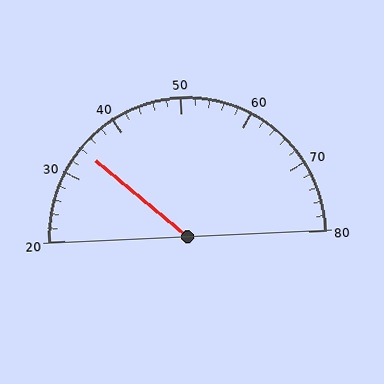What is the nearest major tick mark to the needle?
The nearest major tick mark is 30.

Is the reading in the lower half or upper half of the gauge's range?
The reading is in the lower half of the range (20 to 80).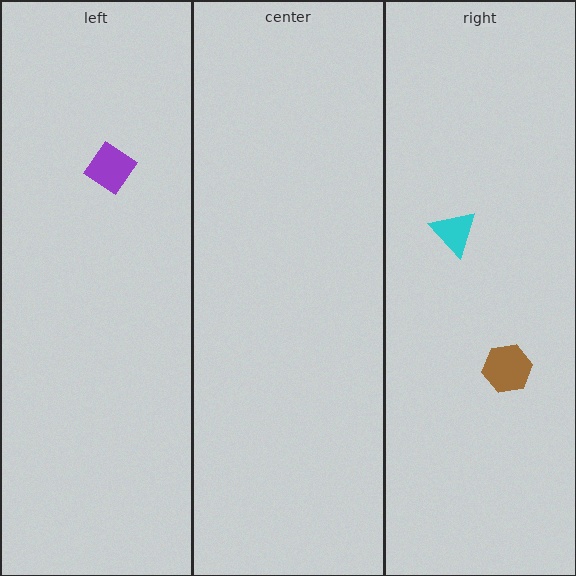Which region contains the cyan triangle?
The right region.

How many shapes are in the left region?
1.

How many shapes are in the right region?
2.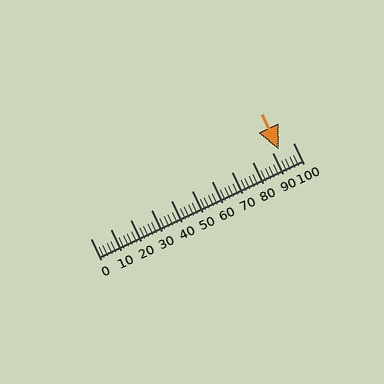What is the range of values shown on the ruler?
The ruler shows values from 0 to 100.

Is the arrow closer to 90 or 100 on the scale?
The arrow is closer to 90.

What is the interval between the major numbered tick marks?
The major tick marks are spaced 10 units apart.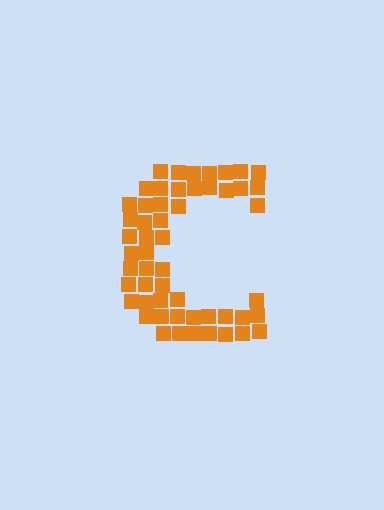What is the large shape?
The large shape is the letter C.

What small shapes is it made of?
It is made of small squares.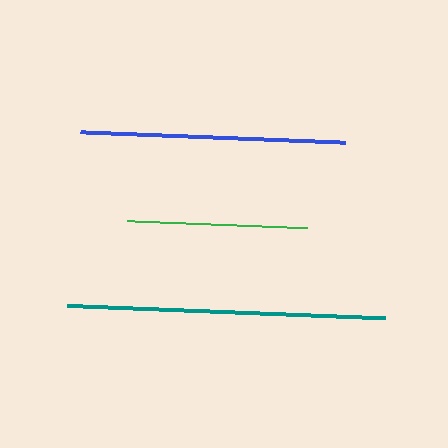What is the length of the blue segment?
The blue segment is approximately 265 pixels long.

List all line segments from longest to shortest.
From longest to shortest: teal, blue, green.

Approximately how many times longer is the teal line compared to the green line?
The teal line is approximately 1.8 times the length of the green line.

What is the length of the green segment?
The green segment is approximately 180 pixels long.